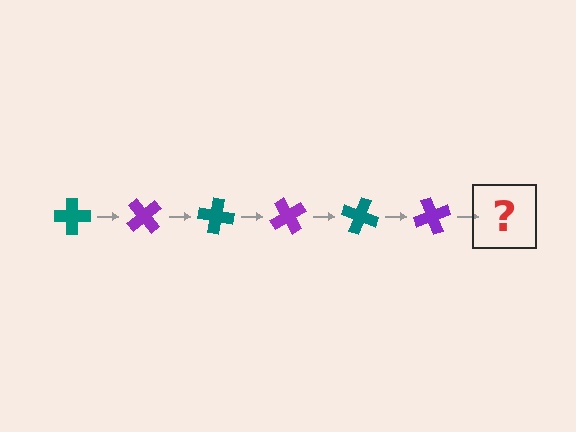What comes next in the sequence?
The next element should be a teal cross, rotated 300 degrees from the start.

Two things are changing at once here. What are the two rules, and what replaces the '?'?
The two rules are that it rotates 50 degrees each step and the color cycles through teal and purple. The '?' should be a teal cross, rotated 300 degrees from the start.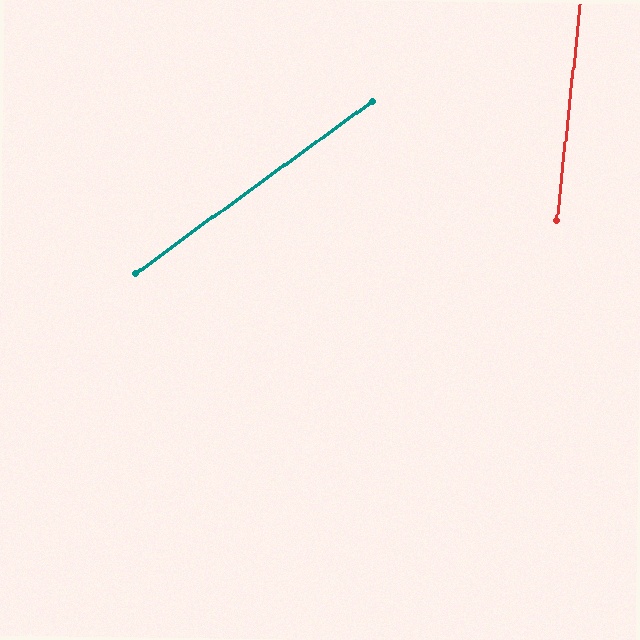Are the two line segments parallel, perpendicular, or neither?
Neither parallel nor perpendicular — they differ by about 48°.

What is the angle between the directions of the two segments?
Approximately 48 degrees.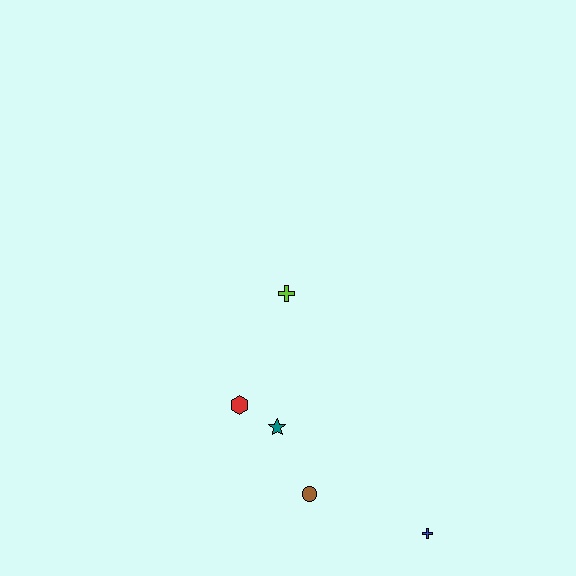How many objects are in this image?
There are 5 objects.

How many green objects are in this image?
There are no green objects.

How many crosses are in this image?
There are 2 crosses.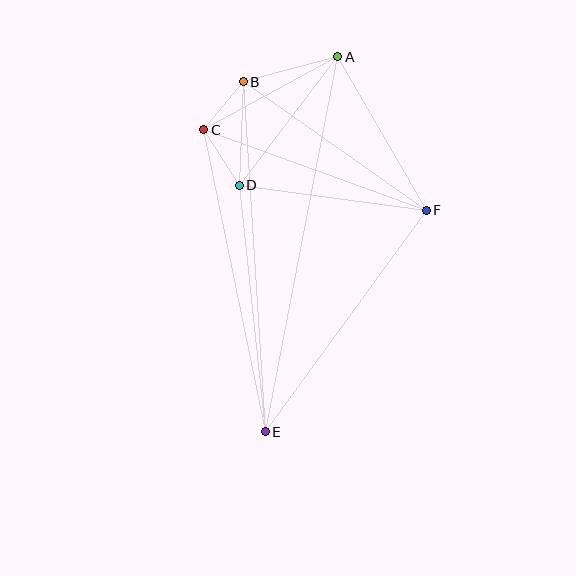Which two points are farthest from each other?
Points A and E are farthest from each other.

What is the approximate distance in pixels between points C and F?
The distance between C and F is approximately 237 pixels.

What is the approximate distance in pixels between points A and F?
The distance between A and F is approximately 178 pixels.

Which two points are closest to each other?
Points B and C are closest to each other.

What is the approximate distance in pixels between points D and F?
The distance between D and F is approximately 189 pixels.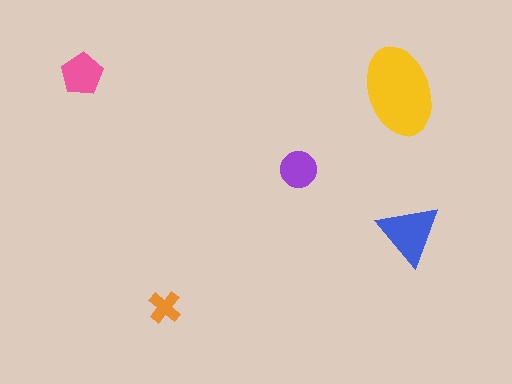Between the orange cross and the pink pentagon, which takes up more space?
The pink pentagon.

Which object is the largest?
The yellow ellipse.